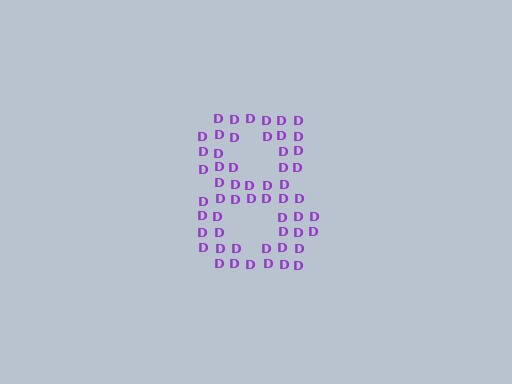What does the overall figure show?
The overall figure shows the digit 8.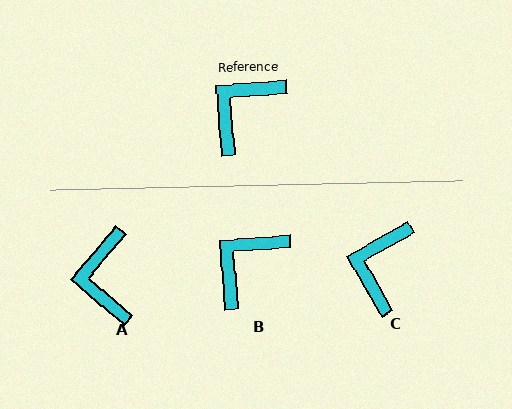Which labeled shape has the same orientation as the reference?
B.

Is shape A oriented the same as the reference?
No, it is off by about 45 degrees.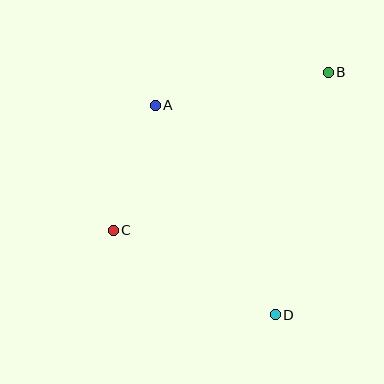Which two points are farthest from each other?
Points B and C are farthest from each other.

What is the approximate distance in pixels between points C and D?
The distance between C and D is approximately 183 pixels.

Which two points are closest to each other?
Points A and C are closest to each other.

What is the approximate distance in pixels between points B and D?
The distance between B and D is approximately 248 pixels.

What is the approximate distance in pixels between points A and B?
The distance between A and B is approximately 176 pixels.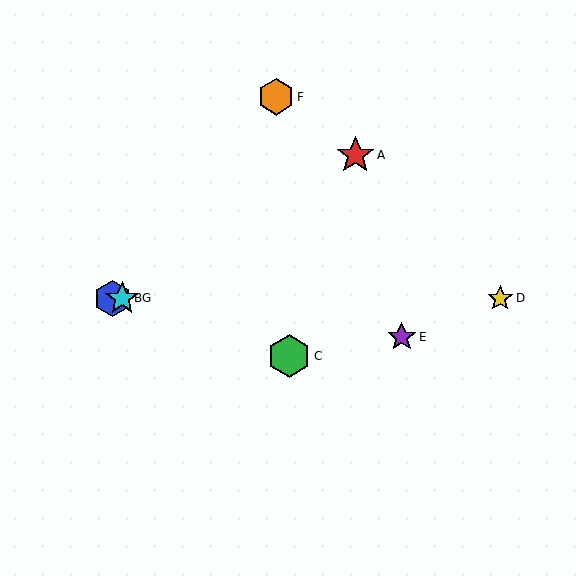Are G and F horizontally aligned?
No, G is at y≈298 and F is at y≈97.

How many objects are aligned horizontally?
3 objects (B, D, G) are aligned horizontally.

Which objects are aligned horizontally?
Objects B, D, G are aligned horizontally.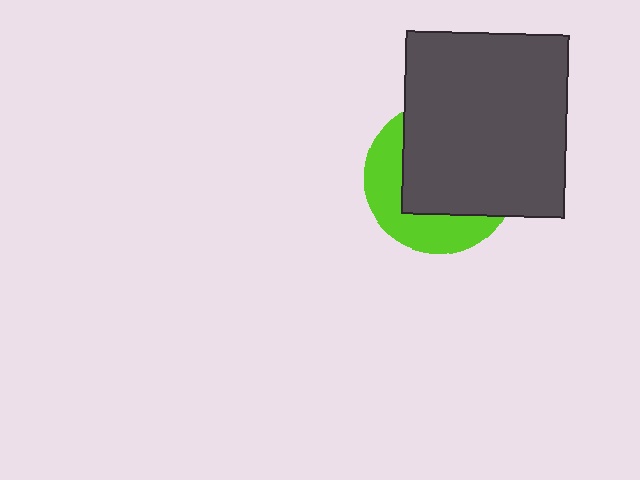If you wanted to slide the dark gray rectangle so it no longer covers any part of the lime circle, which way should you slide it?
Slide it toward the upper-right — that is the most direct way to separate the two shapes.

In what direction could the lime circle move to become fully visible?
The lime circle could move toward the lower-left. That would shift it out from behind the dark gray rectangle entirely.